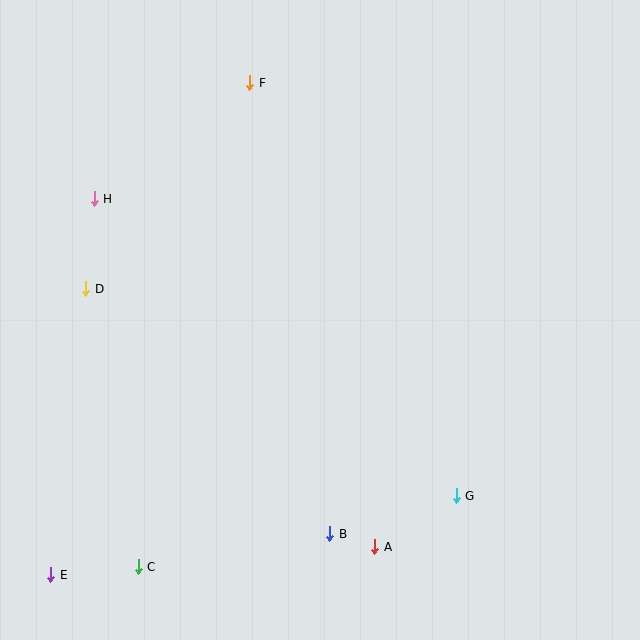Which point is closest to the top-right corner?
Point F is closest to the top-right corner.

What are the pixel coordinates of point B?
Point B is at (330, 534).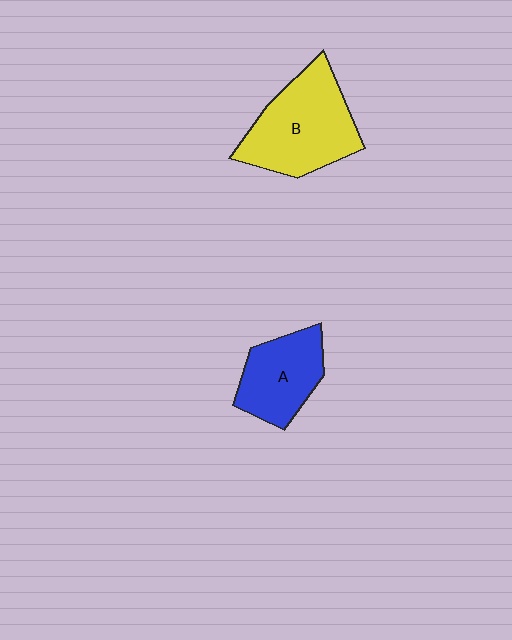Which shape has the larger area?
Shape B (yellow).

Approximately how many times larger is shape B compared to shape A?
Approximately 1.5 times.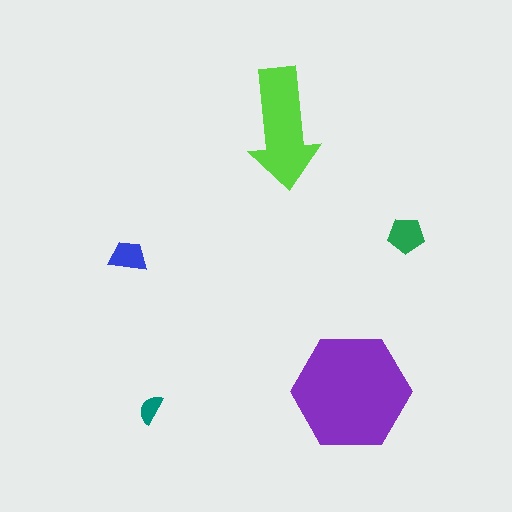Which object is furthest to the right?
The green pentagon is rightmost.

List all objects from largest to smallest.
The purple hexagon, the lime arrow, the green pentagon, the blue trapezoid, the teal semicircle.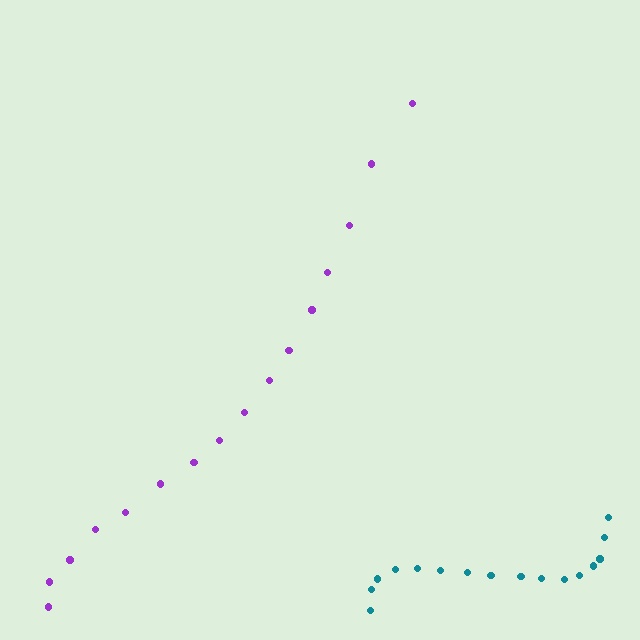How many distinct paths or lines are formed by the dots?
There are 2 distinct paths.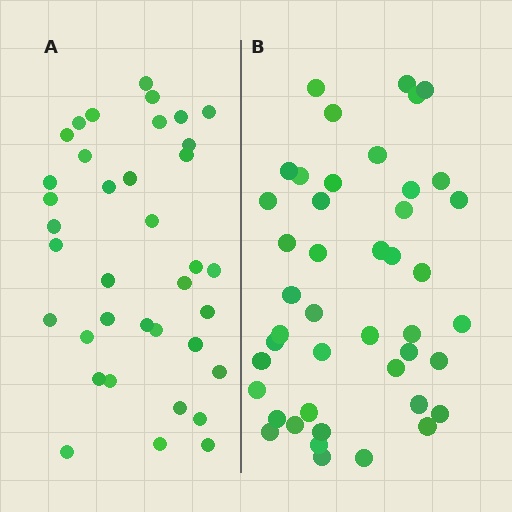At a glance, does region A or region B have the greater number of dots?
Region B (the right region) has more dots.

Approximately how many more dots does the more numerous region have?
Region B has roughly 8 or so more dots than region A.